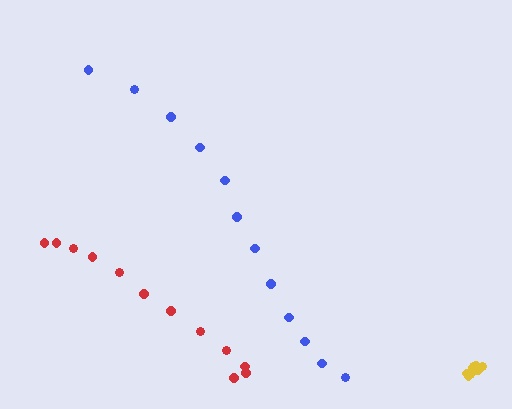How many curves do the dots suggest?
There are 3 distinct paths.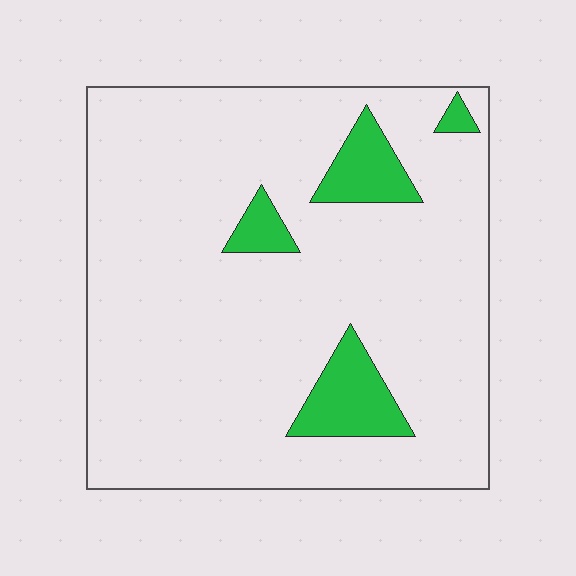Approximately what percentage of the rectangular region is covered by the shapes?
Approximately 10%.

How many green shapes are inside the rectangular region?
4.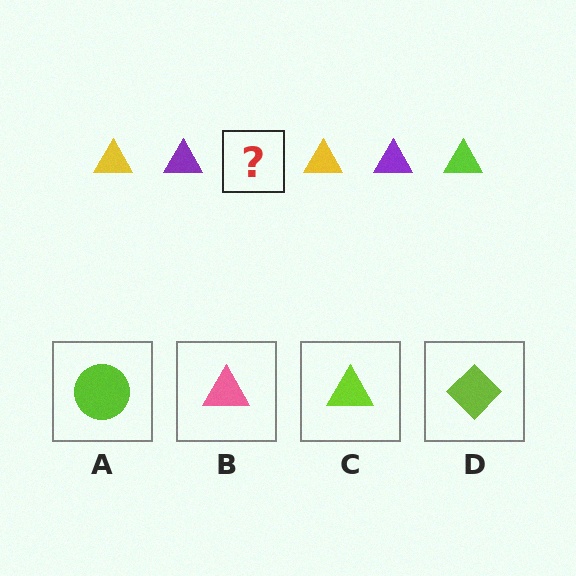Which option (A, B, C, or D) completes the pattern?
C.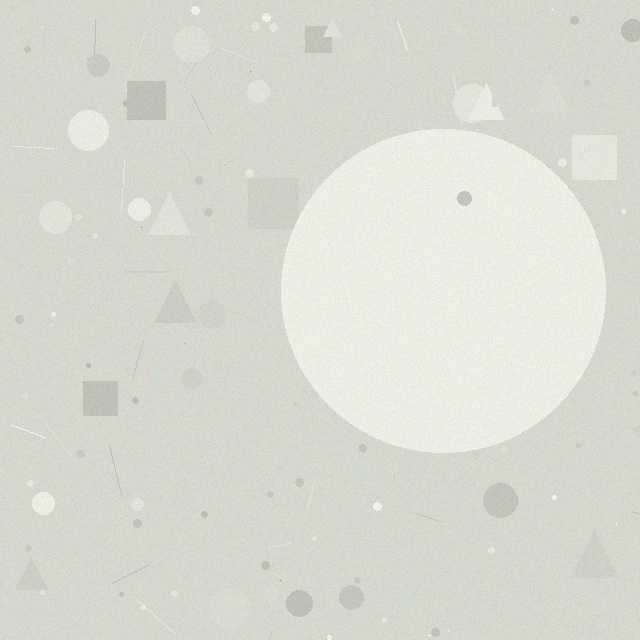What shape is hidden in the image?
A circle is hidden in the image.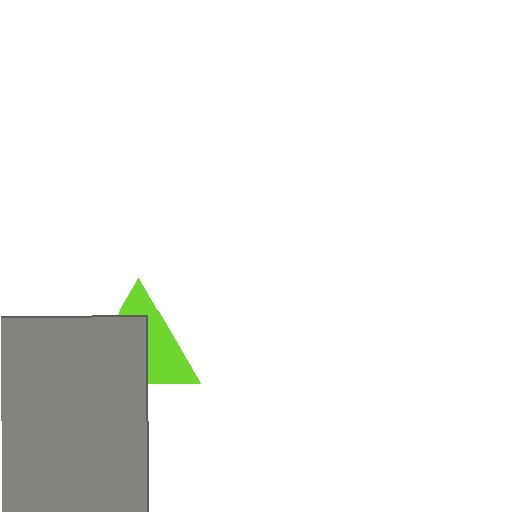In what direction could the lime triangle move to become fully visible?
The lime triangle could move toward the upper-right. That would shift it out from behind the gray rectangle entirely.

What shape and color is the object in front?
The object in front is a gray rectangle.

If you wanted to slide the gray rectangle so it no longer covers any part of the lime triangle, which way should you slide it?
Slide it toward the lower-left — that is the most direct way to separate the two shapes.